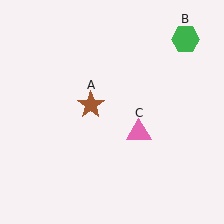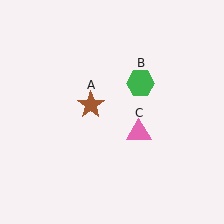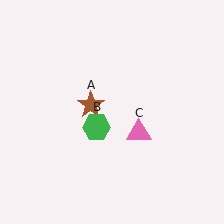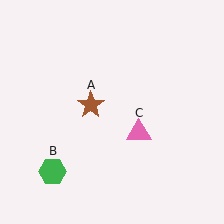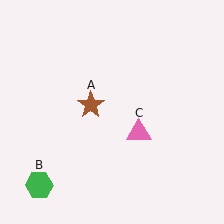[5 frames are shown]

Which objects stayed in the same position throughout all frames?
Brown star (object A) and pink triangle (object C) remained stationary.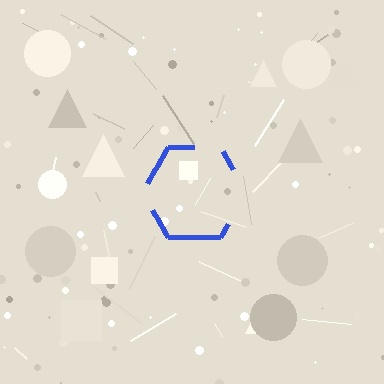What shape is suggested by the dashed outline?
The dashed outline suggests a hexagon.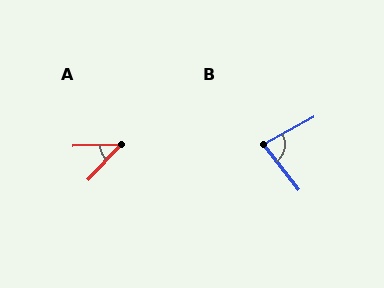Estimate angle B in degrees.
Approximately 80 degrees.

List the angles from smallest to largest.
A (45°), B (80°).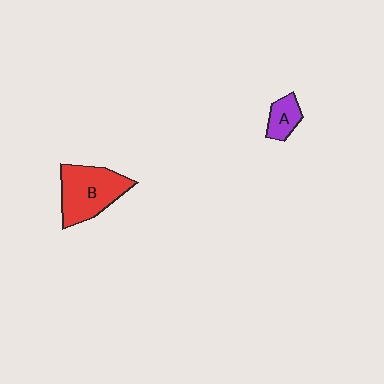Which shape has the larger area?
Shape B (red).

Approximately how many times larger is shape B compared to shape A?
Approximately 2.6 times.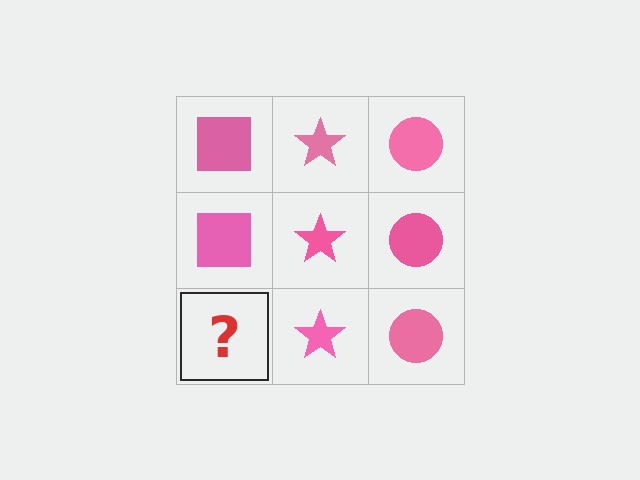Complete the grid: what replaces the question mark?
The question mark should be replaced with a pink square.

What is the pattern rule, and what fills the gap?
The rule is that each column has a consistent shape. The gap should be filled with a pink square.